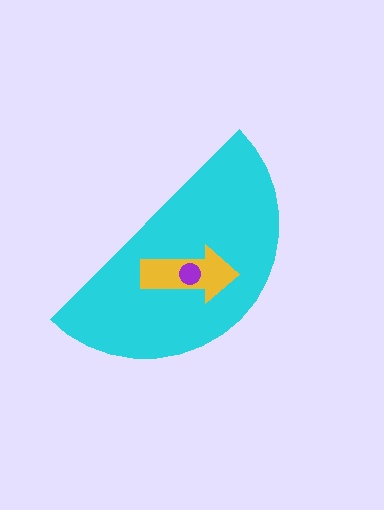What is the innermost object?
The purple circle.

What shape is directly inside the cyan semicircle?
The yellow arrow.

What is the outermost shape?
The cyan semicircle.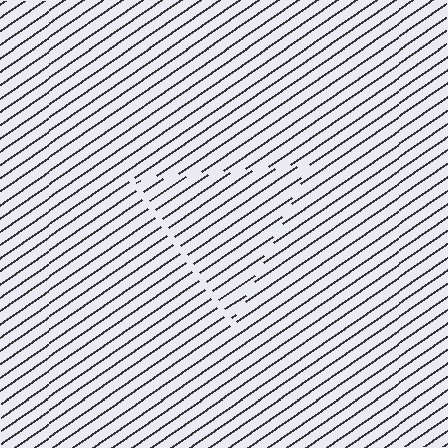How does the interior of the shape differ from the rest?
The interior of the shape contains the same grating, shifted by half a period — the contour is defined by the phase discontinuity where line-ends from the inner and outer gratings abut.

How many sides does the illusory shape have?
3 sides — the line-ends trace a triangle.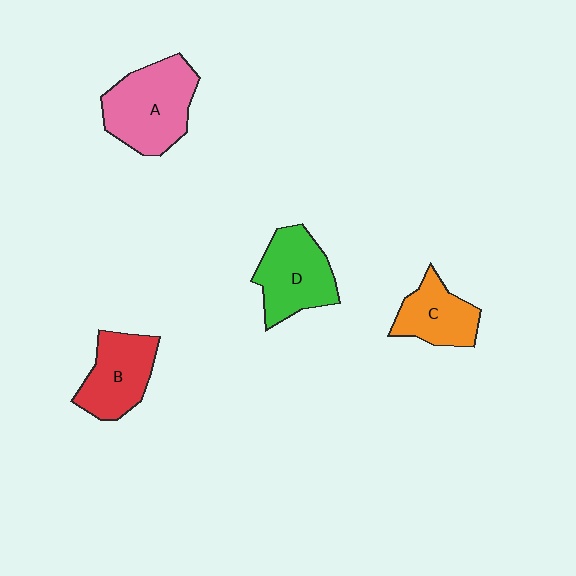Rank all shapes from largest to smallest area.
From largest to smallest: A (pink), D (green), B (red), C (orange).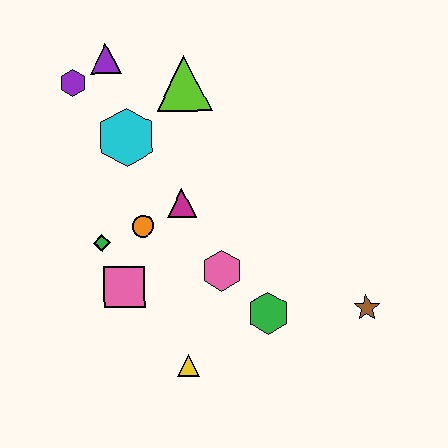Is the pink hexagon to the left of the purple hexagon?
No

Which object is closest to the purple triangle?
The purple hexagon is closest to the purple triangle.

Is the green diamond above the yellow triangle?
Yes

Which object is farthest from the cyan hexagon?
The brown star is farthest from the cyan hexagon.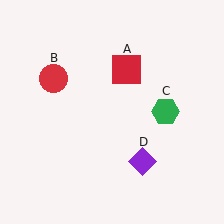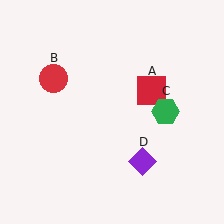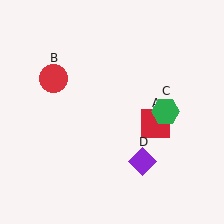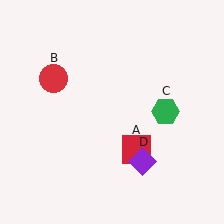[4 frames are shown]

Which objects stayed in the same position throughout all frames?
Red circle (object B) and green hexagon (object C) and purple diamond (object D) remained stationary.